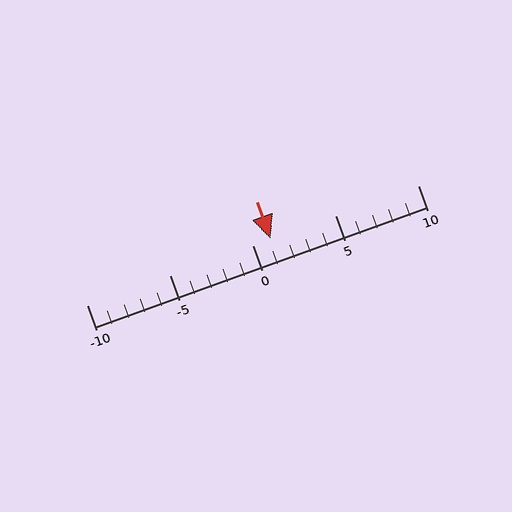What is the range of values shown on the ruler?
The ruler shows values from -10 to 10.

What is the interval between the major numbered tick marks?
The major tick marks are spaced 5 units apart.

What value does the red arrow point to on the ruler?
The red arrow points to approximately 1.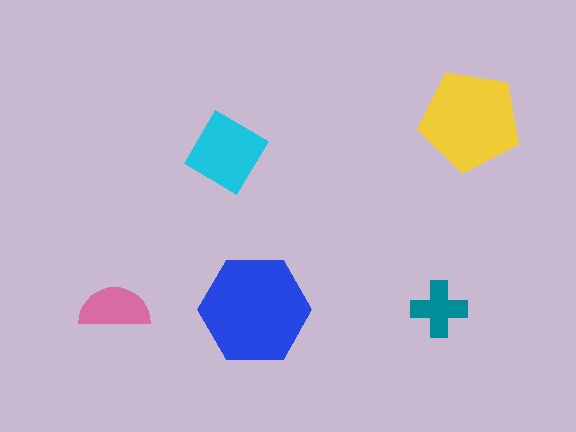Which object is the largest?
The blue hexagon.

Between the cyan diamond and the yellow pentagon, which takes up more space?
The yellow pentagon.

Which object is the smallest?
The teal cross.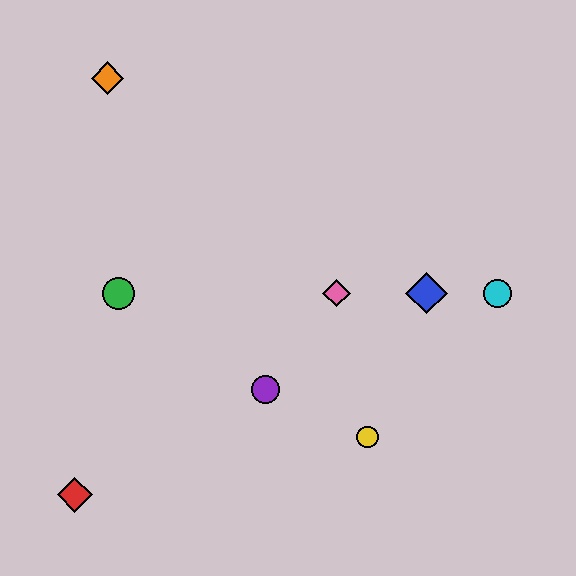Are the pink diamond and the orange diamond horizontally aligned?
No, the pink diamond is at y≈293 and the orange diamond is at y≈78.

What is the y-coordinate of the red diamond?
The red diamond is at y≈495.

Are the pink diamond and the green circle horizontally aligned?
Yes, both are at y≈293.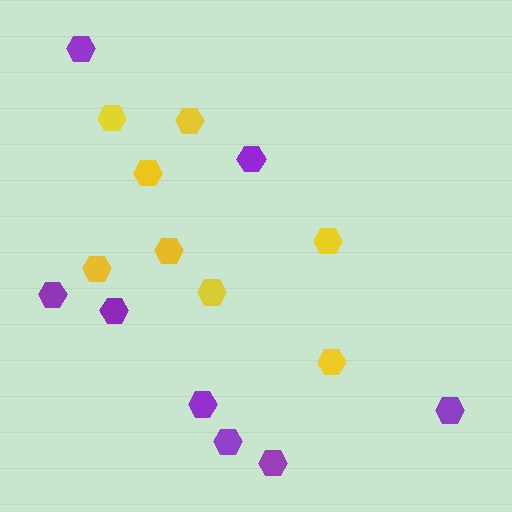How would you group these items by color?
There are 2 groups: one group of yellow hexagons (8) and one group of purple hexagons (8).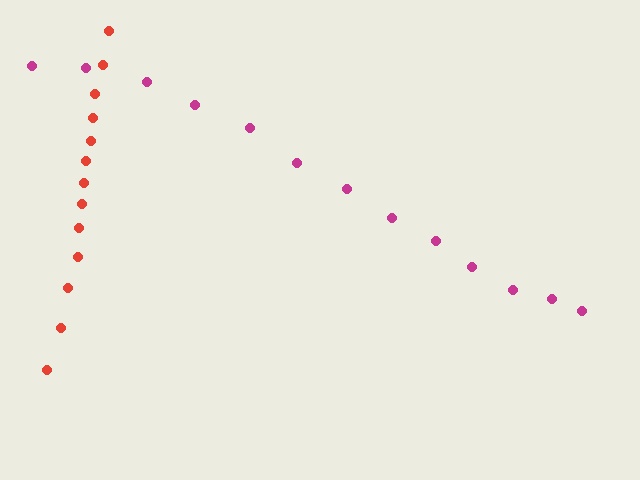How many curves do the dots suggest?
There are 2 distinct paths.